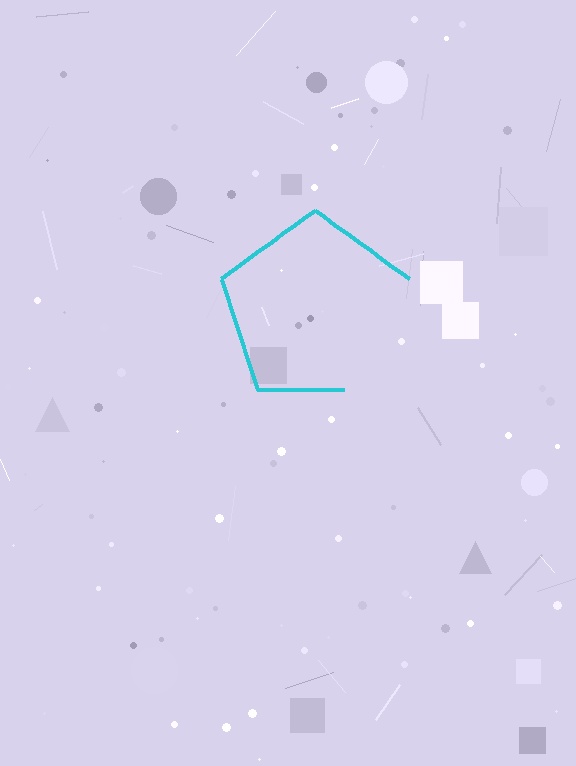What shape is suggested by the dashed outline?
The dashed outline suggests a pentagon.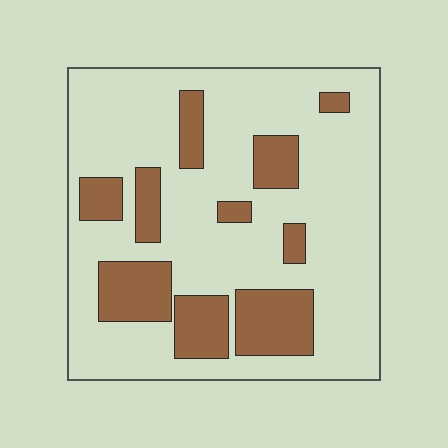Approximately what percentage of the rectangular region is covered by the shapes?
Approximately 25%.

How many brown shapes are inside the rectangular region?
10.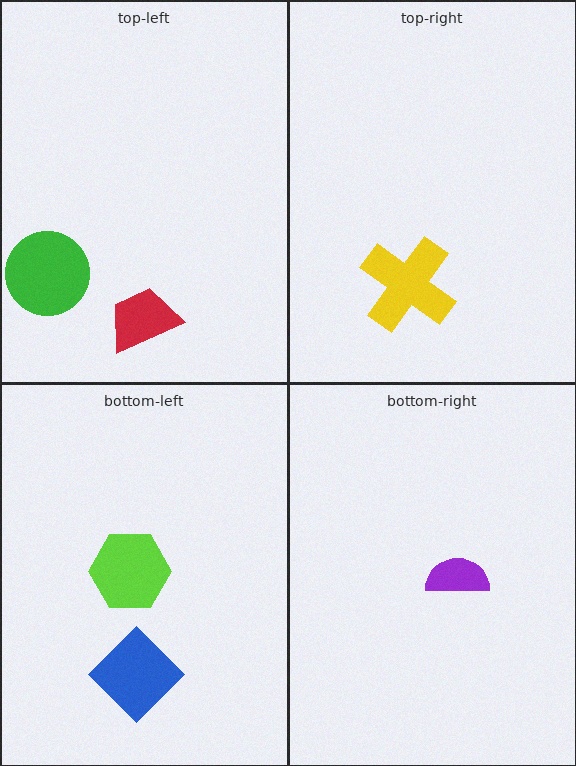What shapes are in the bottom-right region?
The purple semicircle.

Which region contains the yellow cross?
The top-right region.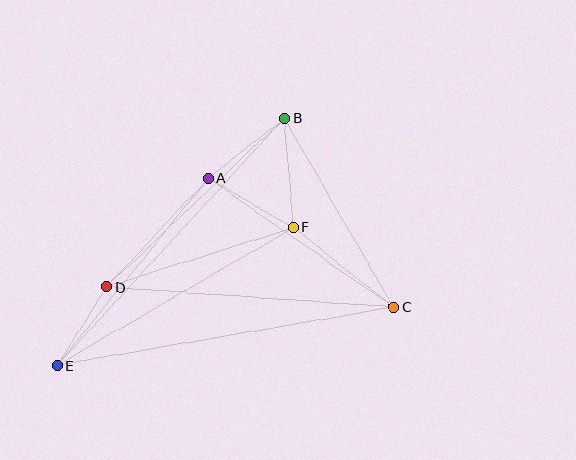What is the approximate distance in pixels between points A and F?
The distance between A and F is approximately 98 pixels.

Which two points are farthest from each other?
Points C and E are farthest from each other.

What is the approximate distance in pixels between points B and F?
The distance between B and F is approximately 110 pixels.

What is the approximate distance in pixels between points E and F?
The distance between E and F is approximately 274 pixels.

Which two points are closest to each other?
Points D and E are closest to each other.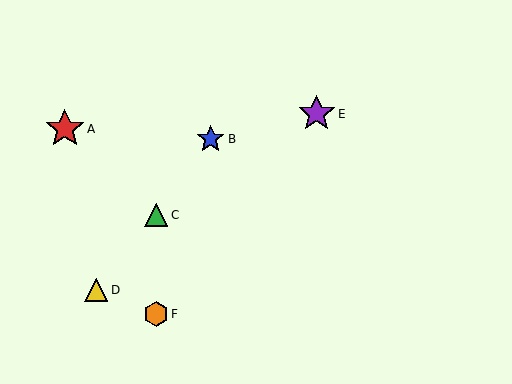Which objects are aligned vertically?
Objects C, F are aligned vertically.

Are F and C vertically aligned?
Yes, both are at x≈156.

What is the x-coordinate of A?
Object A is at x≈65.